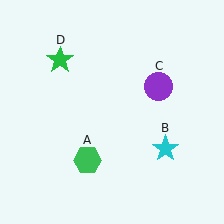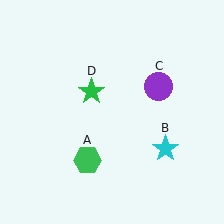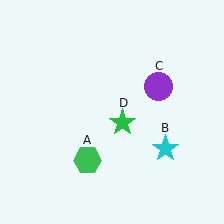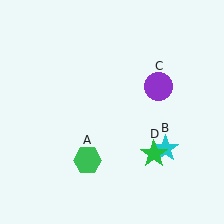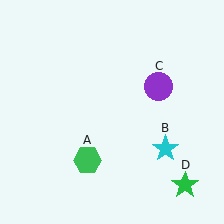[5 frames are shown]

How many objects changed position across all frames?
1 object changed position: green star (object D).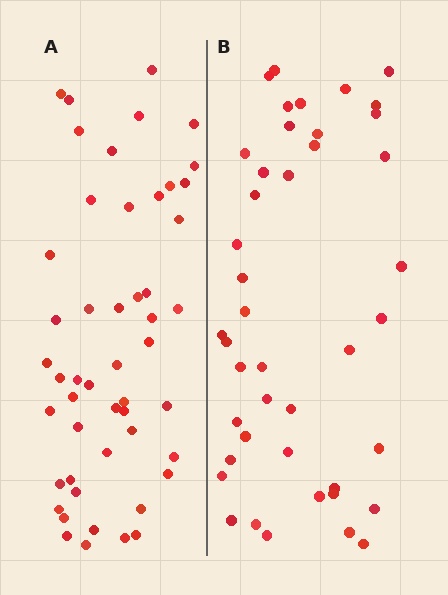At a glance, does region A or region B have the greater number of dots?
Region A (the left region) has more dots.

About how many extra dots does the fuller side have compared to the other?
Region A has roughly 8 or so more dots than region B.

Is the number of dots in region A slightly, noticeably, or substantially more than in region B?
Region A has only slightly more — the two regions are fairly close. The ratio is roughly 1.2 to 1.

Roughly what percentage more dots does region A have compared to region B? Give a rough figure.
About 15% more.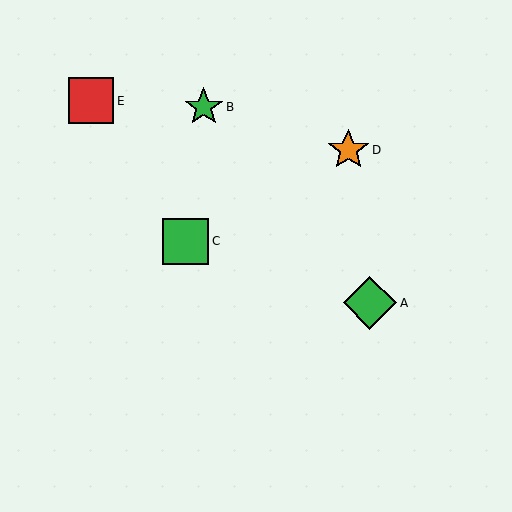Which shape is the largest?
The green diamond (labeled A) is the largest.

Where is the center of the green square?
The center of the green square is at (186, 241).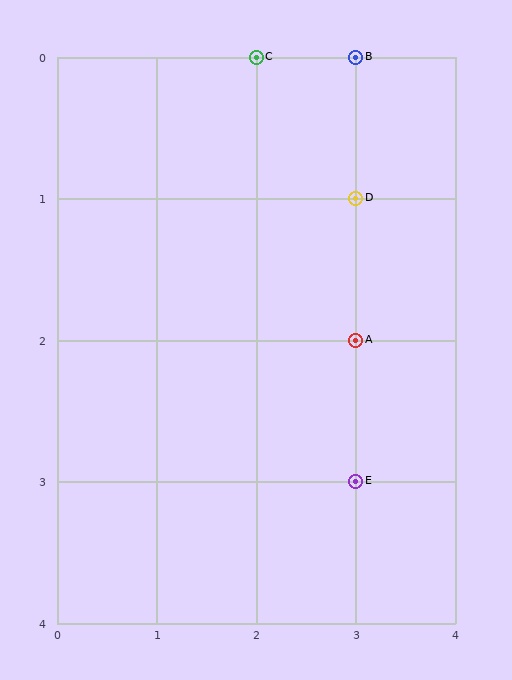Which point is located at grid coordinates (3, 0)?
Point B is at (3, 0).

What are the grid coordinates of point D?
Point D is at grid coordinates (3, 1).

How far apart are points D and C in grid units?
Points D and C are 1 column and 1 row apart (about 1.4 grid units diagonally).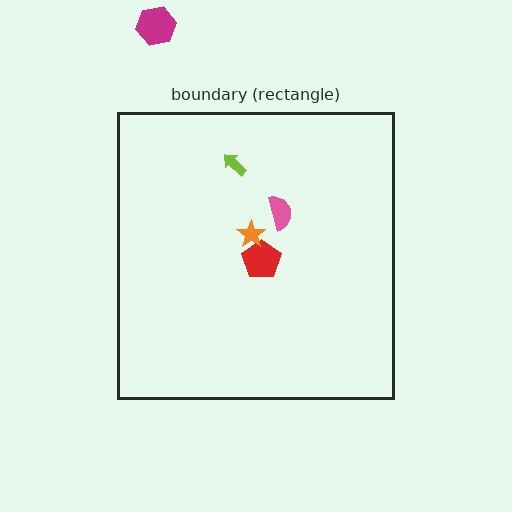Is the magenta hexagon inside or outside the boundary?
Outside.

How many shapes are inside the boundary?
4 inside, 1 outside.